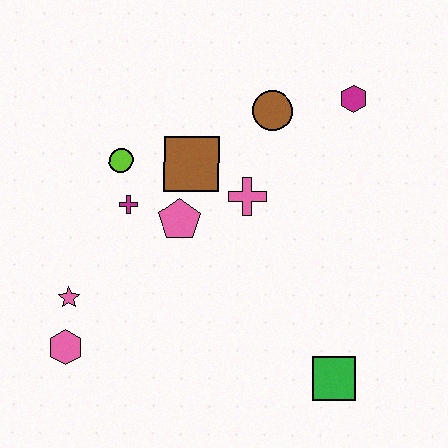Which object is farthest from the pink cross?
The pink hexagon is farthest from the pink cross.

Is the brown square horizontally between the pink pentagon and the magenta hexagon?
Yes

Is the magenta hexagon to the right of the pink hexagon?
Yes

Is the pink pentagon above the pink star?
Yes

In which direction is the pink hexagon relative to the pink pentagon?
The pink hexagon is below the pink pentagon.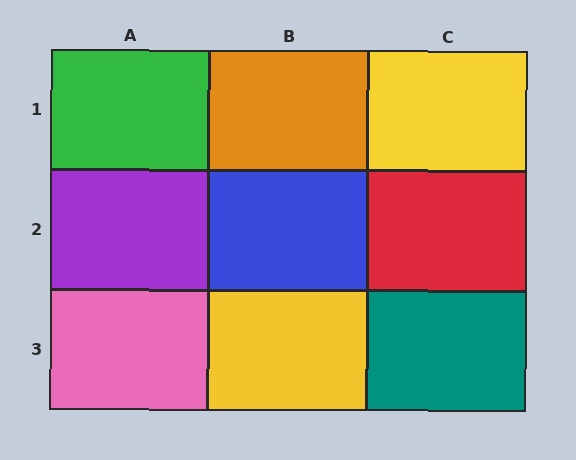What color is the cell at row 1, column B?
Orange.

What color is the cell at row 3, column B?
Yellow.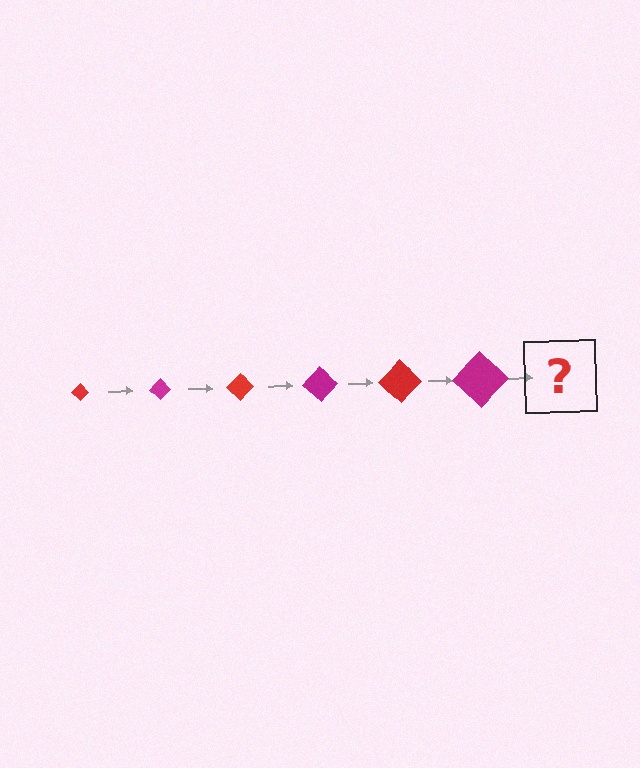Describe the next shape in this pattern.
It should be a red diamond, larger than the previous one.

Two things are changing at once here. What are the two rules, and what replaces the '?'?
The two rules are that the diamond grows larger each step and the color cycles through red and magenta. The '?' should be a red diamond, larger than the previous one.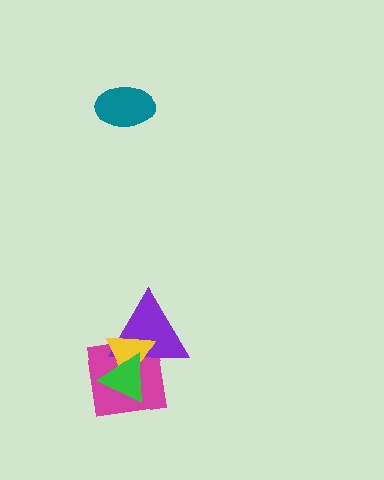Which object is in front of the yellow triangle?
The green triangle is in front of the yellow triangle.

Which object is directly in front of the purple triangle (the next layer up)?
The yellow triangle is directly in front of the purple triangle.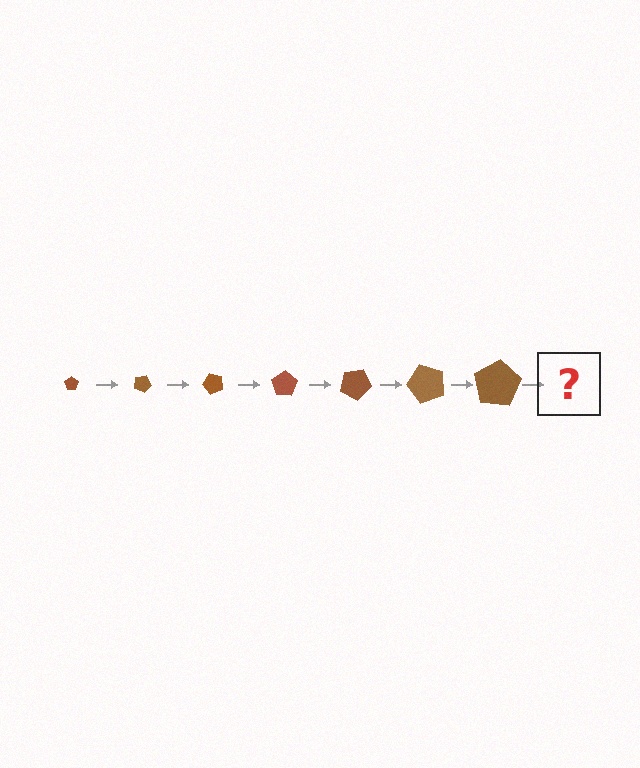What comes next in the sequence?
The next element should be a pentagon, larger than the previous one and rotated 175 degrees from the start.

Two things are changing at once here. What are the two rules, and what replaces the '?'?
The two rules are that the pentagon grows larger each step and it rotates 25 degrees each step. The '?' should be a pentagon, larger than the previous one and rotated 175 degrees from the start.